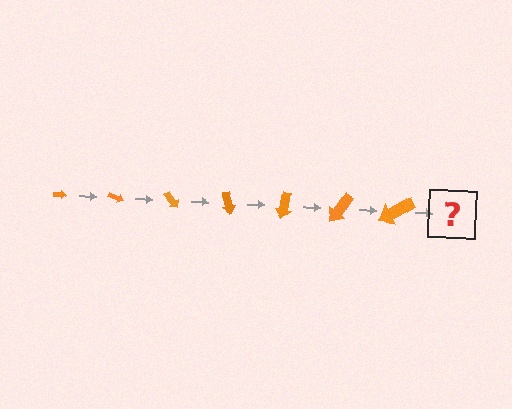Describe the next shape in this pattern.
It should be an arrow, larger than the previous one and rotated 175 degrees from the start.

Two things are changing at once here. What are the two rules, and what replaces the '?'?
The two rules are that the arrow grows larger each step and it rotates 25 degrees each step. The '?' should be an arrow, larger than the previous one and rotated 175 degrees from the start.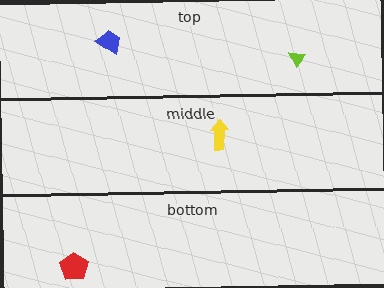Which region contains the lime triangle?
The top region.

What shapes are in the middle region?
The yellow arrow.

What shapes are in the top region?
The blue trapezoid, the lime triangle.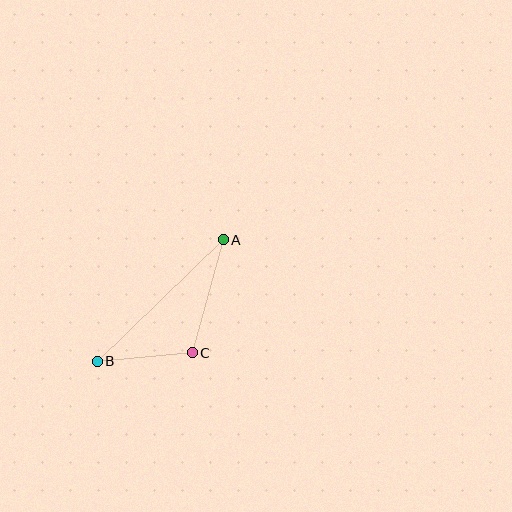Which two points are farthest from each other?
Points A and B are farthest from each other.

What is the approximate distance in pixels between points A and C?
The distance between A and C is approximately 117 pixels.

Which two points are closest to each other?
Points B and C are closest to each other.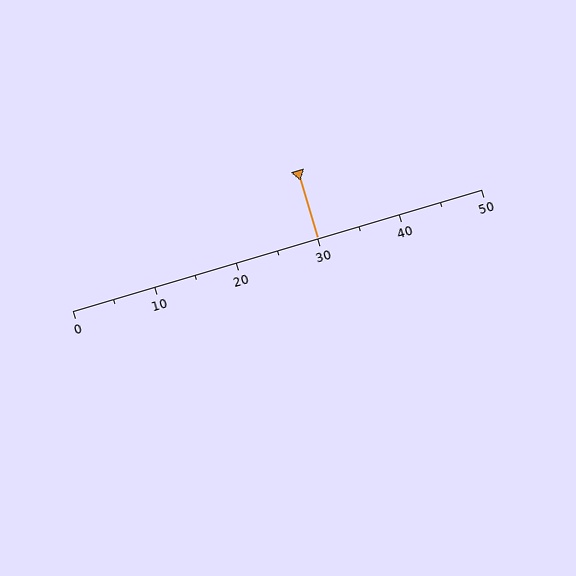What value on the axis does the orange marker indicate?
The marker indicates approximately 30.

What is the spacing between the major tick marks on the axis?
The major ticks are spaced 10 apart.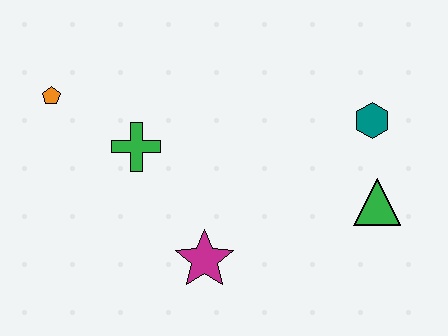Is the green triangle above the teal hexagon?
No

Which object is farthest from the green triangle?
The orange pentagon is farthest from the green triangle.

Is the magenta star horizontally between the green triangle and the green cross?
Yes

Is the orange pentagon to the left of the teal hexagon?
Yes